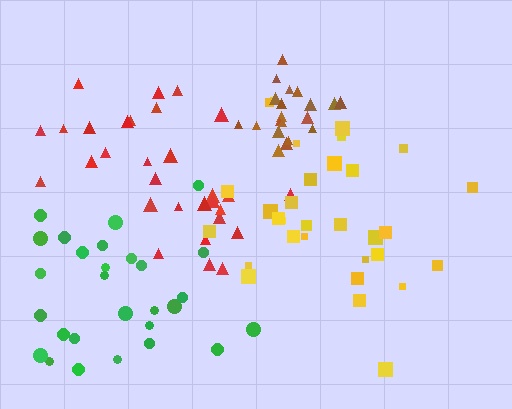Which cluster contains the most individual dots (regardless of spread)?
Red (31).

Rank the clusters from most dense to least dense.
brown, red, green, yellow.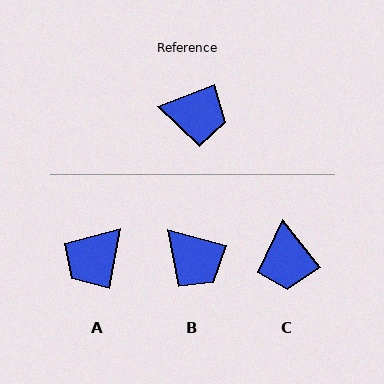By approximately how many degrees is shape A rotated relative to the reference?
Approximately 121 degrees clockwise.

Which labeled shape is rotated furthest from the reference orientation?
A, about 121 degrees away.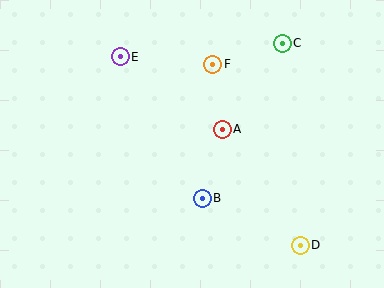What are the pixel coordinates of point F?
Point F is at (213, 64).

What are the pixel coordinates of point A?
Point A is at (222, 129).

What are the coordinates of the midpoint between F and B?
The midpoint between F and B is at (208, 131).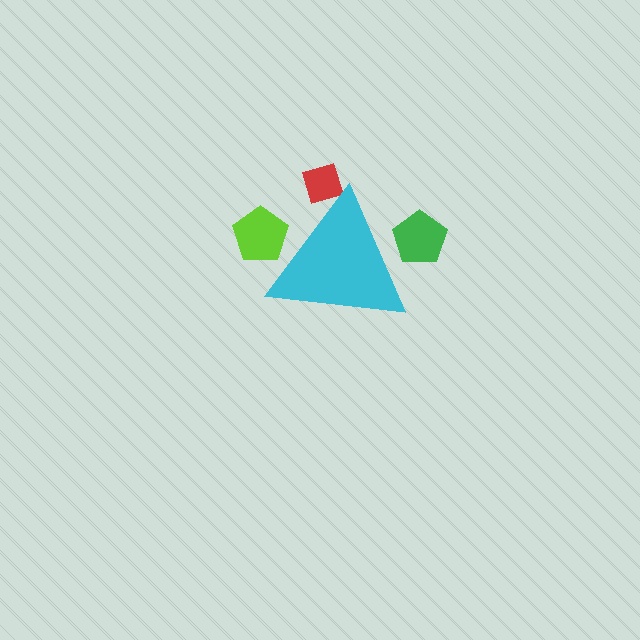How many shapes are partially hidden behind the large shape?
3 shapes are partially hidden.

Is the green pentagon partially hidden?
Yes, the green pentagon is partially hidden behind the cyan triangle.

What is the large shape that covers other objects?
A cyan triangle.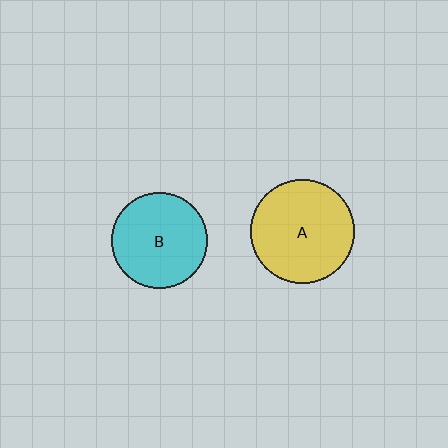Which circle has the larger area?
Circle A (yellow).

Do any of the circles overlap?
No, none of the circles overlap.